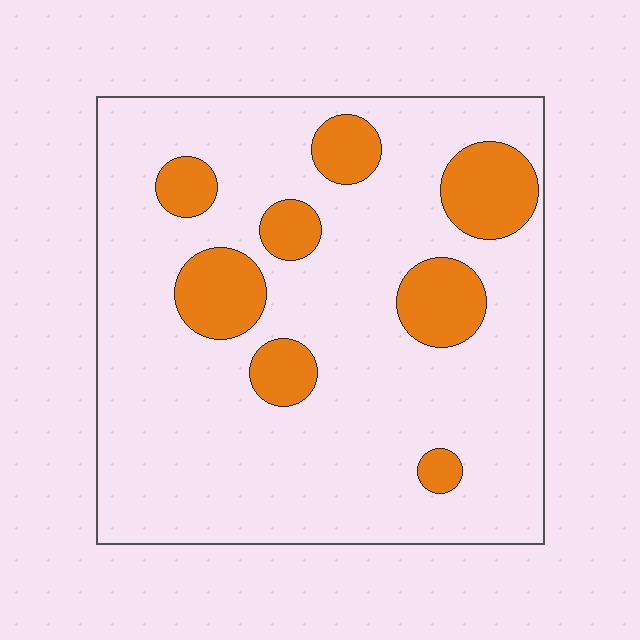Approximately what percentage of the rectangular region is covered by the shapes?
Approximately 20%.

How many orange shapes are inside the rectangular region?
8.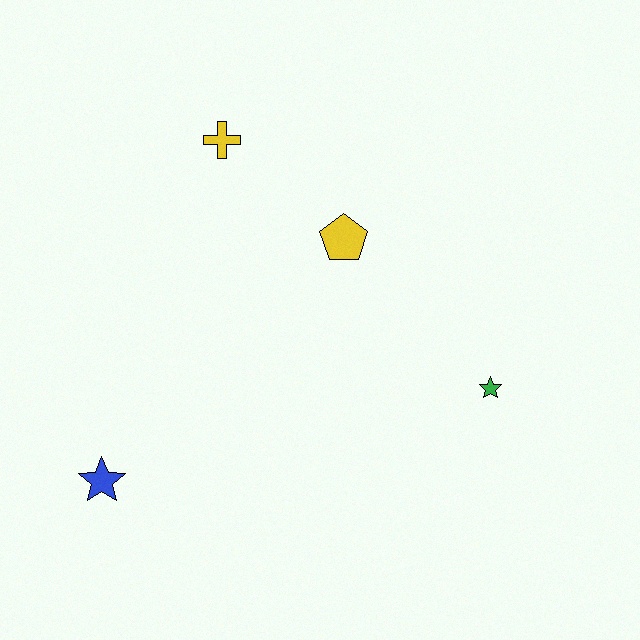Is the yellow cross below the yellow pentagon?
No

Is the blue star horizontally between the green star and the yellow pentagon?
No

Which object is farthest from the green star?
The blue star is farthest from the green star.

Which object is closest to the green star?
The yellow pentagon is closest to the green star.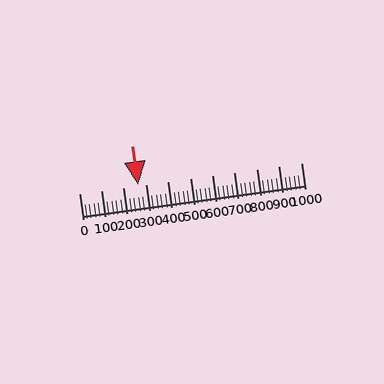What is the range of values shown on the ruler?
The ruler shows values from 0 to 1000.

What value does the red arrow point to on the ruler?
The red arrow points to approximately 267.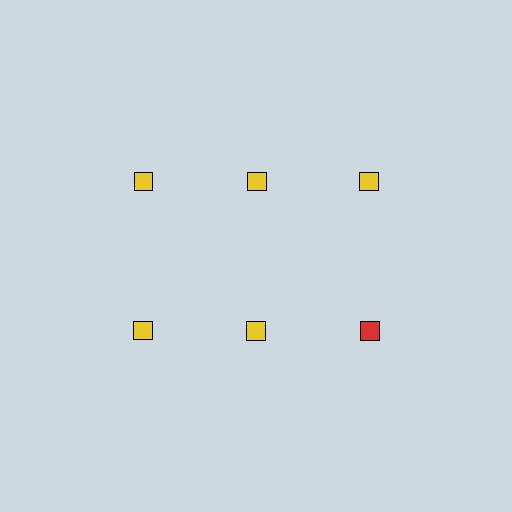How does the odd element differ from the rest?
It has a different color: red instead of yellow.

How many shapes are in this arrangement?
There are 6 shapes arranged in a grid pattern.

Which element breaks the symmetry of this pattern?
The red square in the second row, center column breaks the symmetry. All other shapes are yellow squares.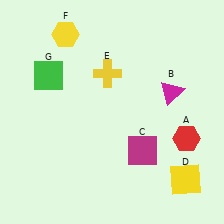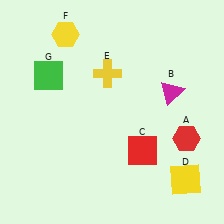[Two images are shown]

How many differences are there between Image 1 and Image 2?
There is 1 difference between the two images.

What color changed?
The square (C) changed from magenta in Image 1 to red in Image 2.